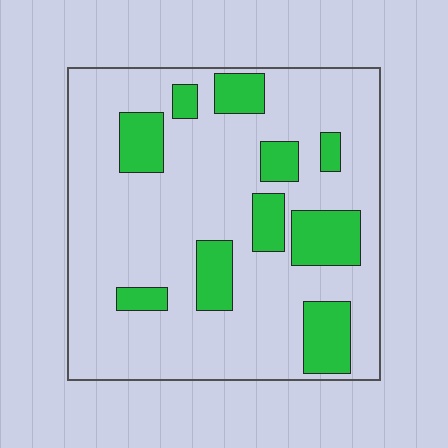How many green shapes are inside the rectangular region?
10.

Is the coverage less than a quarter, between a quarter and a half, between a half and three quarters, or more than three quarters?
Less than a quarter.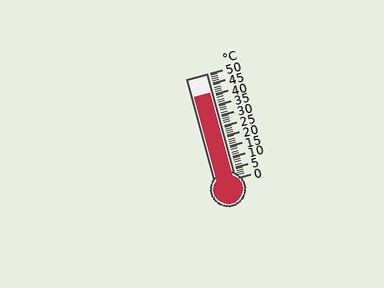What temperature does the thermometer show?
The thermometer shows approximately 41°C.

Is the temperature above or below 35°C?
The temperature is above 35°C.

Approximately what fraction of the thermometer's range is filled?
The thermometer is filled to approximately 80% of its range.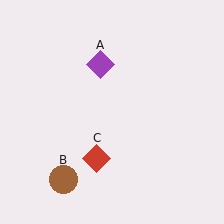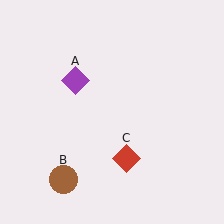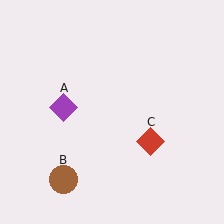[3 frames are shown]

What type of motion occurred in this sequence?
The purple diamond (object A), red diamond (object C) rotated counterclockwise around the center of the scene.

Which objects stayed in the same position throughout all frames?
Brown circle (object B) remained stationary.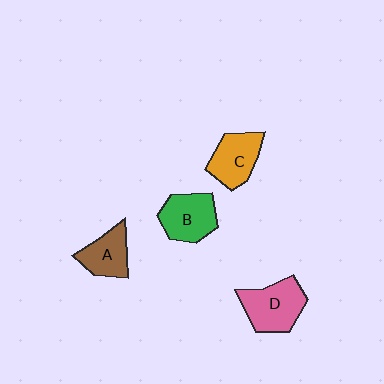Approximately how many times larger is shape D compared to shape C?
Approximately 1.2 times.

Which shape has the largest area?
Shape D (pink).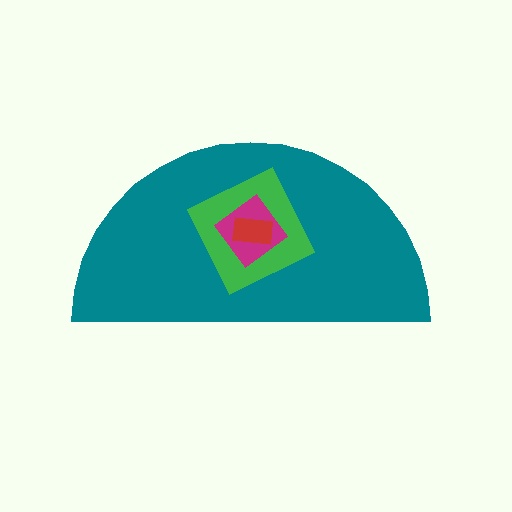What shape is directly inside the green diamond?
The magenta diamond.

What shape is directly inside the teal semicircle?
The green diamond.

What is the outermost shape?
The teal semicircle.